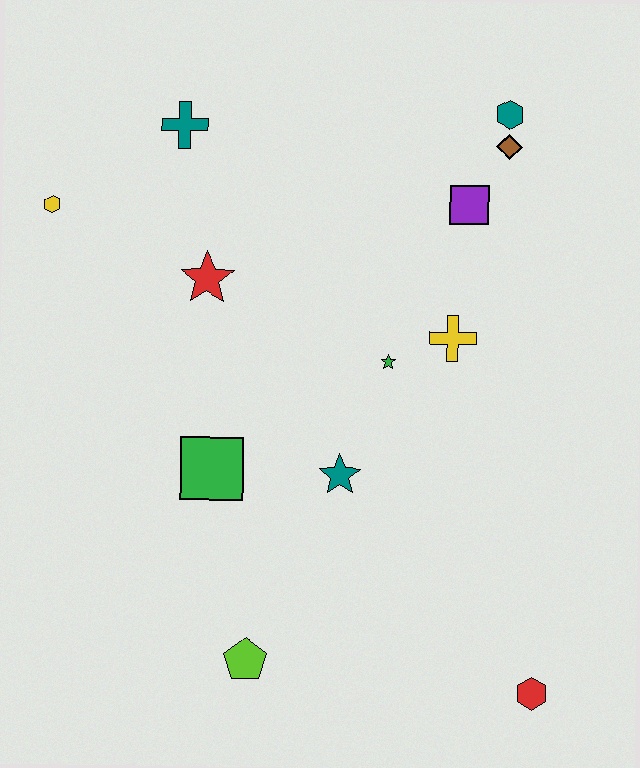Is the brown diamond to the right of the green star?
Yes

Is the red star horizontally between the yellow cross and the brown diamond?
No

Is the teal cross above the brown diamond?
Yes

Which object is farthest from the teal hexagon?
The lime pentagon is farthest from the teal hexagon.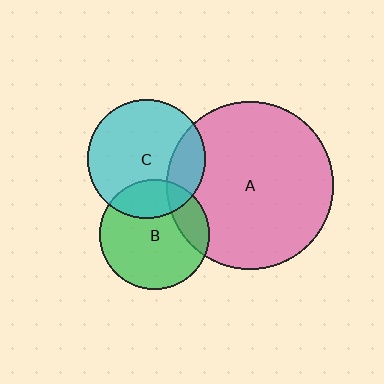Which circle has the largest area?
Circle A (pink).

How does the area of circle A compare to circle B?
Approximately 2.3 times.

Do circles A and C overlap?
Yes.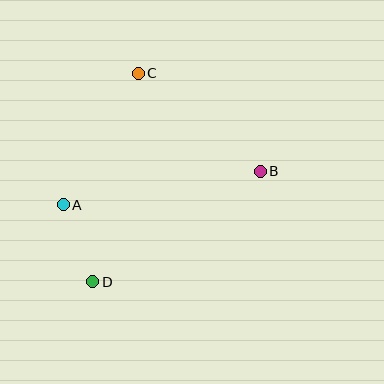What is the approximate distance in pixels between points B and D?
The distance between B and D is approximately 201 pixels.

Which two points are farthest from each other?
Points C and D are farthest from each other.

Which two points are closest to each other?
Points A and D are closest to each other.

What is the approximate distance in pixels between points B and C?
The distance between B and C is approximately 156 pixels.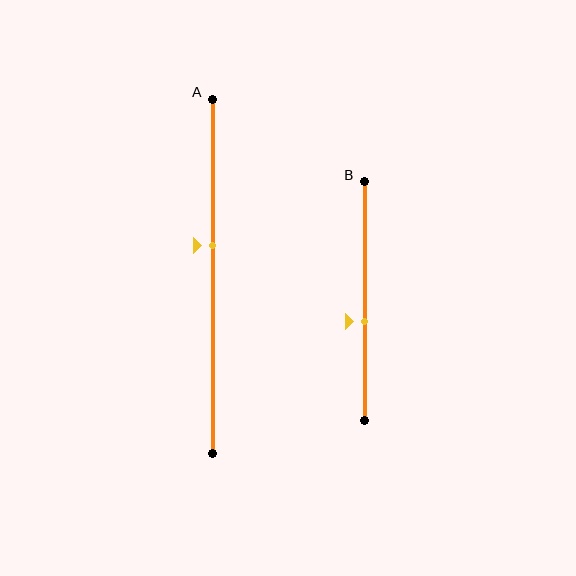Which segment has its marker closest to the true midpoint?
Segment B has its marker closest to the true midpoint.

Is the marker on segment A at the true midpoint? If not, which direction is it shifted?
No, the marker on segment A is shifted upward by about 9% of the segment length.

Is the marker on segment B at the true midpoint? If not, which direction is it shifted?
No, the marker on segment B is shifted downward by about 8% of the segment length.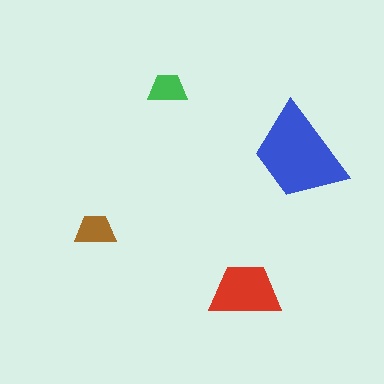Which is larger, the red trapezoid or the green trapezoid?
The red one.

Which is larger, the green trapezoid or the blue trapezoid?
The blue one.